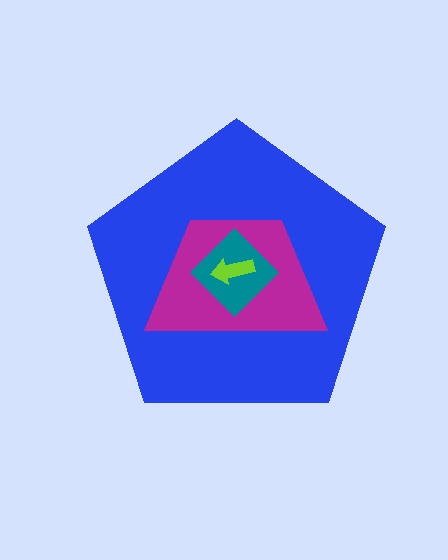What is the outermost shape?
The blue pentagon.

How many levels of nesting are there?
4.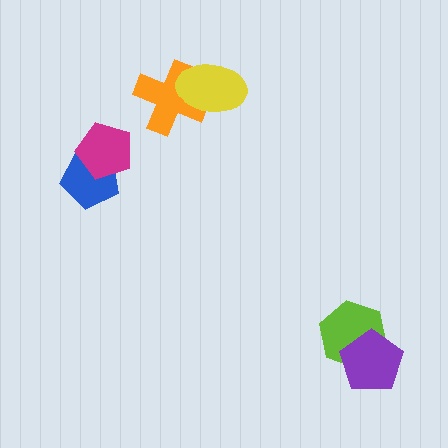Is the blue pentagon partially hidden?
Yes, it is partially covered by another shape.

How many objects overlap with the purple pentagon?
1 object overlaps with the purple pentagon.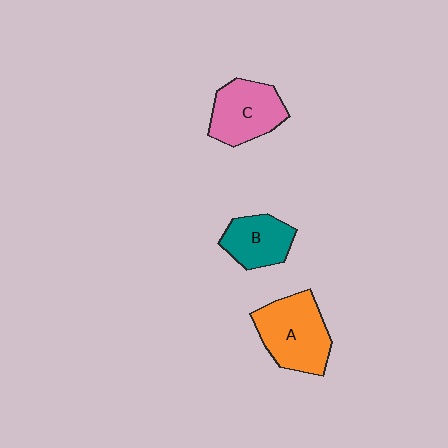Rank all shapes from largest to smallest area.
From largest to smallest: A (orange), C (pink), B (teal).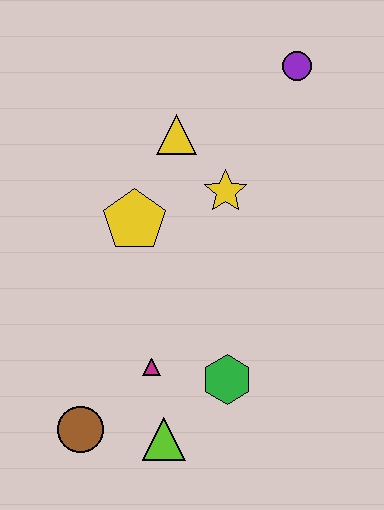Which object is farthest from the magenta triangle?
The purple circle is farthest from the magenta triangle.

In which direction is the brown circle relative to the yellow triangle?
The brown circle is below the yellow triangle.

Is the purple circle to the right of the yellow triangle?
Yes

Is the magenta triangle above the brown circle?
Yes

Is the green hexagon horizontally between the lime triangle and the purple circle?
Yes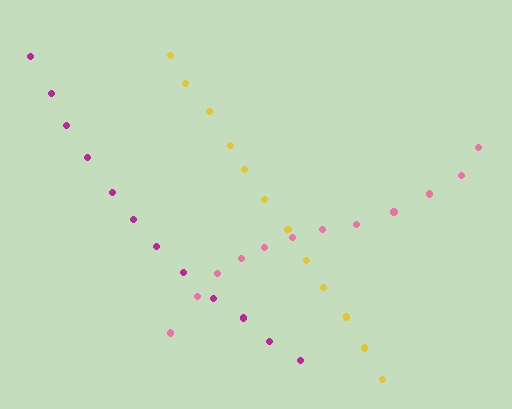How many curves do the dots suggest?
There are 3 distinct paths.